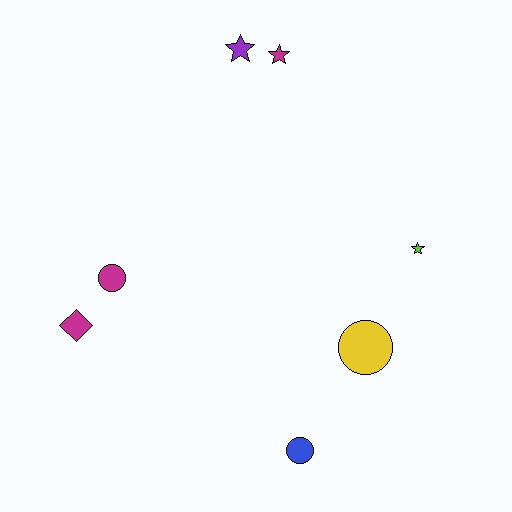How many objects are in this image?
There are 7 objects.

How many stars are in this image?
There are 3 stars.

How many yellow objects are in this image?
There is 1 yellow object.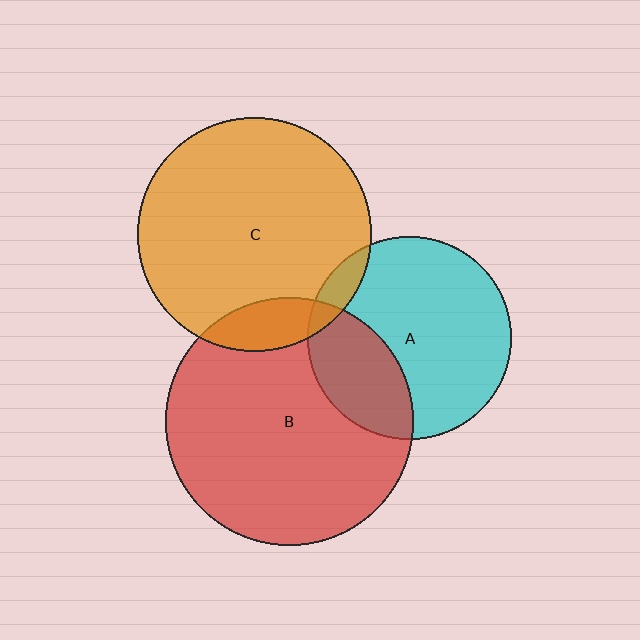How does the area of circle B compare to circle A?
Approximately 1.5 times.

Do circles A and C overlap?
Yes.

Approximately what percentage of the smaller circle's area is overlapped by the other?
Approximately 10%.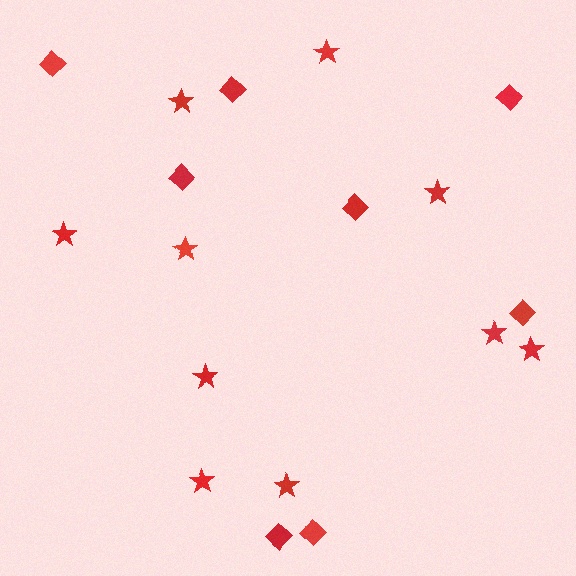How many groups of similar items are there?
There are 2 groups: one group of diamonds (8) and one group of stars (10).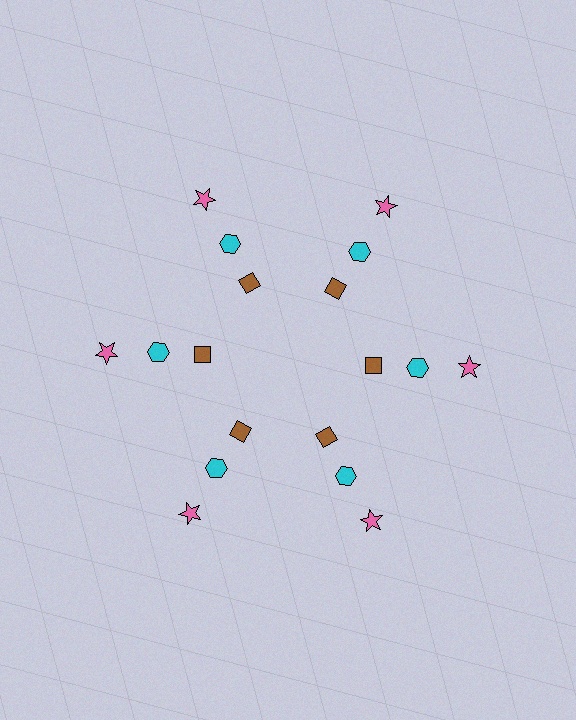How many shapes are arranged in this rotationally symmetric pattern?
There are 18 shapes, arranged in 6 groups of 3.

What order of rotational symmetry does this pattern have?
This pattern has 6-fold rotational symmetry.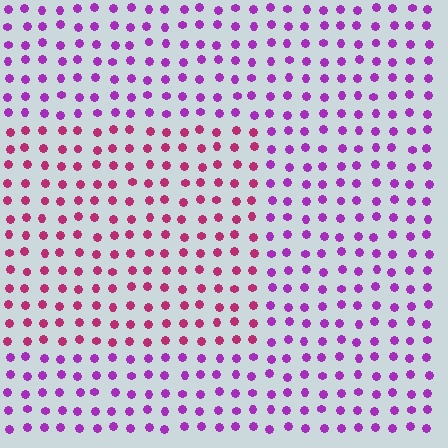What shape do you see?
I see a rectangle.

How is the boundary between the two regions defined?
The boundary is defined purely by a slight shift in hue (about 39 degrees). Spacing, size, and orientation are identical on both sides.